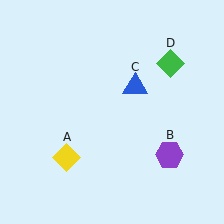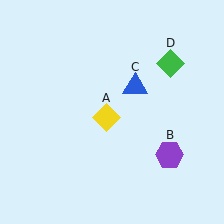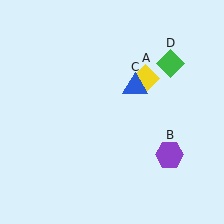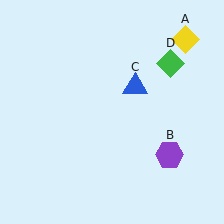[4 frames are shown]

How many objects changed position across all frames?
1 object changed position: yellow diamond (object A).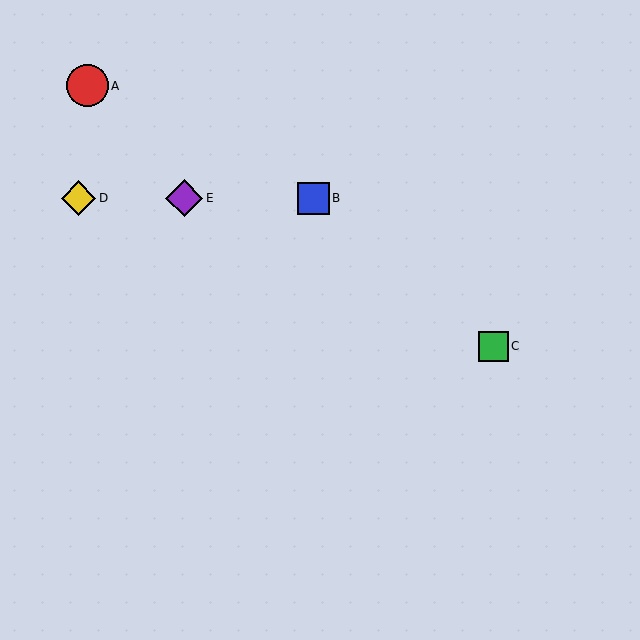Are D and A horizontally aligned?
No, D is at y≈198 and A is at y≈86.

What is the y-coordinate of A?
Object A is at y≈86.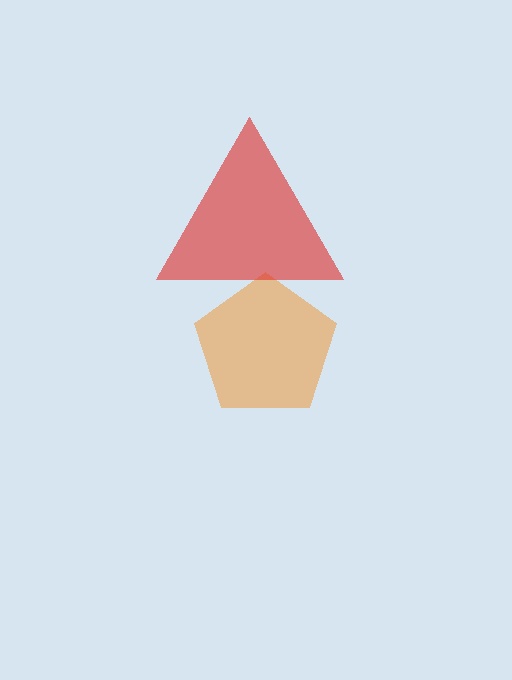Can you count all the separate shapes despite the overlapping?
Yes, there are 2 separate shapes.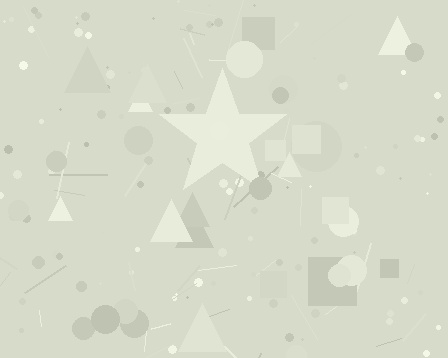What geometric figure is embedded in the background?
A star is embedded in the background.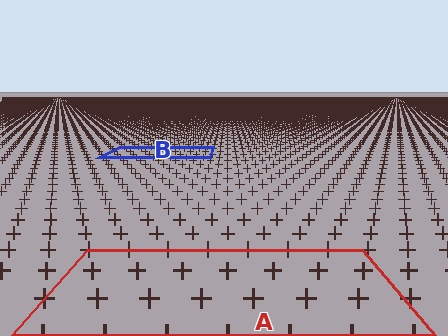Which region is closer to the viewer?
Region A is closer. The texture elements there are larger and more spread out.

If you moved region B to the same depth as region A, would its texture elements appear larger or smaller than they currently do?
They would appear larger. At a closer depth, the same texture elements are projected at a bigger on-screen size.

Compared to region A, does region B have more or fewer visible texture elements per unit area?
Region B has more texture elements per unit area — they are packed more densely because it is farther away.